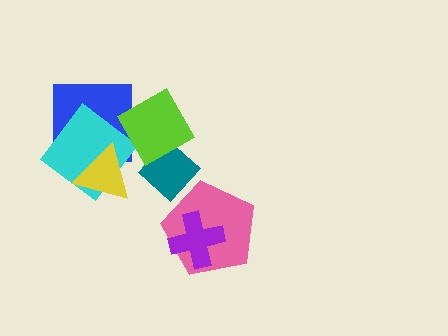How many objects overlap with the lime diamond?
3 objects overlap with the lime diamond.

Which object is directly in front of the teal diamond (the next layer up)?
The lime diamond is directly in front of the teal diamond.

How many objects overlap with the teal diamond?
2 objects overlap with the teal diamond.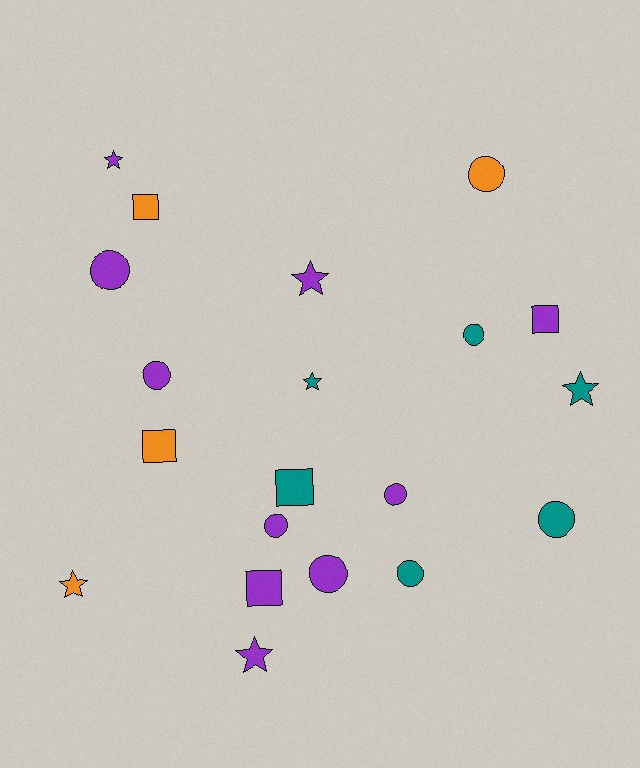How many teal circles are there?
There are 3 teal circles.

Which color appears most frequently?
Purple, with 10 objects.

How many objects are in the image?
There are 20 objects.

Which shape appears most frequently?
Circle, with 9 objects.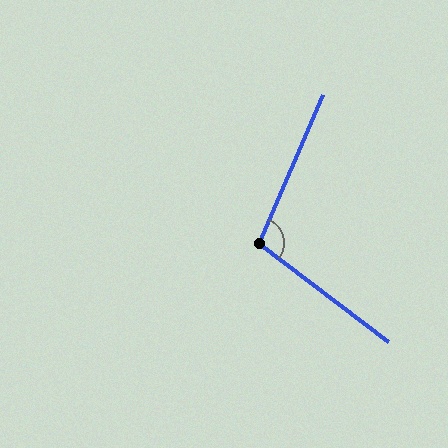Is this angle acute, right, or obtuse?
It is obtuse.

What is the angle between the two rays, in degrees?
Approximately 104 degrees.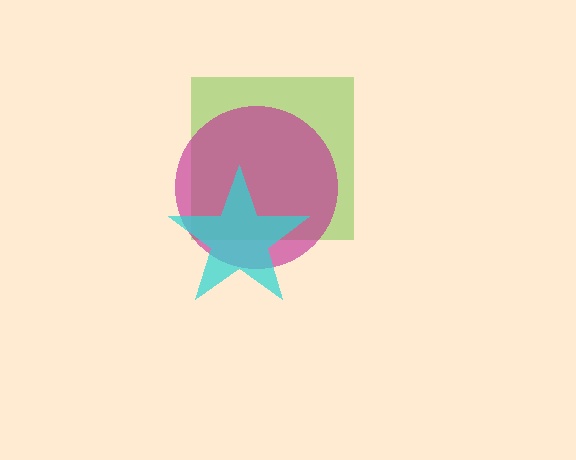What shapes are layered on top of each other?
The layered shapes are: a lime square, a magenta circle, a cyan star.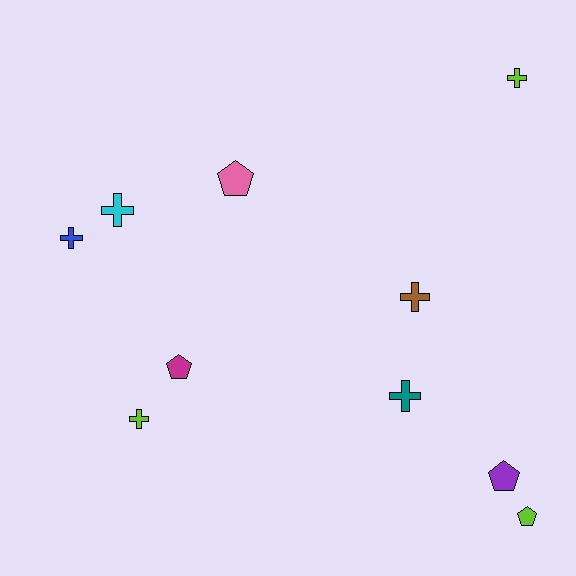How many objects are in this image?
There are 10 objects.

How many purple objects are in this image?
There is 1 purple object.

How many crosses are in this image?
There are 6 crosses.